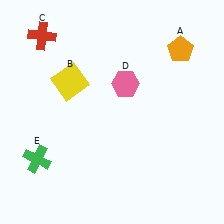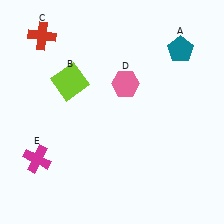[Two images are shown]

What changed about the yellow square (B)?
In Image 1, B is yellow. In Image 2, it changed to lime.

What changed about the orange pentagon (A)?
In Image 1, A is orange. In Image 2, it changed to teal.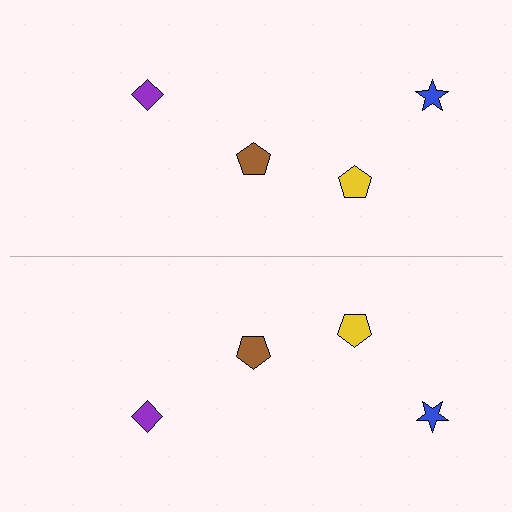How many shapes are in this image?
There are 8 shapes in this image.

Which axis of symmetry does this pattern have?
The pattern has a horizontal axis of symmetry running through the center of the image.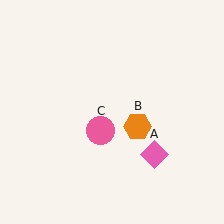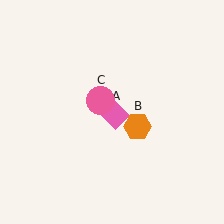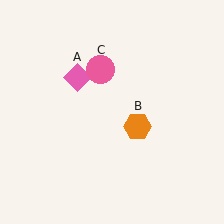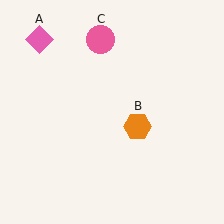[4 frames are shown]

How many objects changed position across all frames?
2 objects changed position: pink diamond (object A), pink circle (object C).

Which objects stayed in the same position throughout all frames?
Orange hexagon (object B) remained stationary.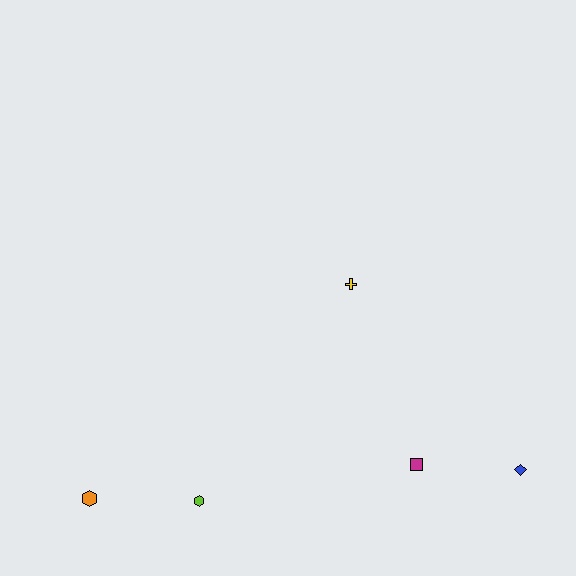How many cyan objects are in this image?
There are no cyan objects.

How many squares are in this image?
There is 1 square.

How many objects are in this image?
There are 5 objects.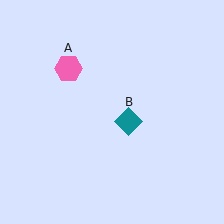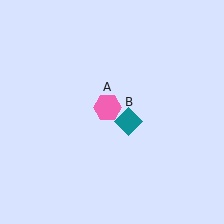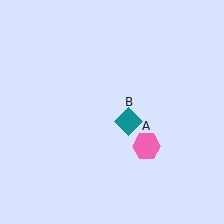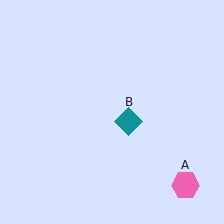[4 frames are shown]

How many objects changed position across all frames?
1 object changed position: pink hexagon (object A).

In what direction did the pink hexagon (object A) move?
The pink hexagon (object A) moved down and to the right.